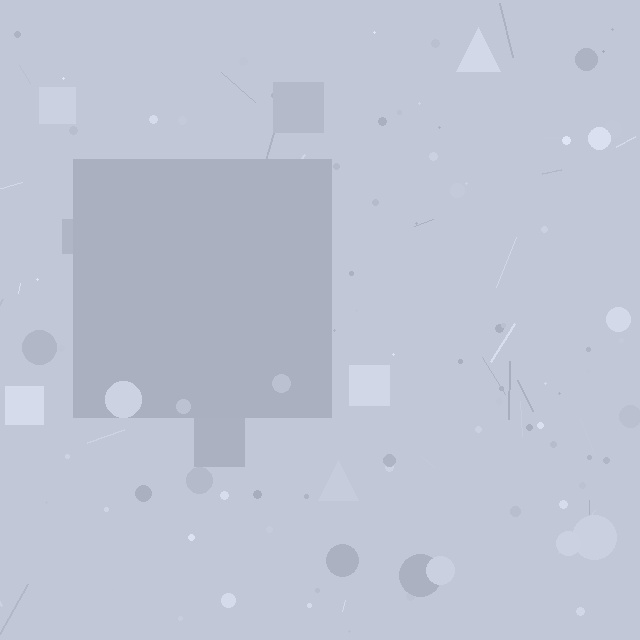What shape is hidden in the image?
A square is hidden in the image.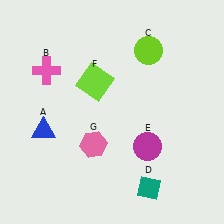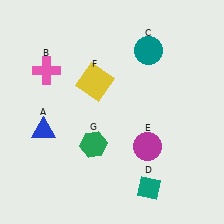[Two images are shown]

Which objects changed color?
C changed from lime to teal. F changed from lime to yellow. G changed from pink to green.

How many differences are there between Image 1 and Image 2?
There are 3 differences between the two images.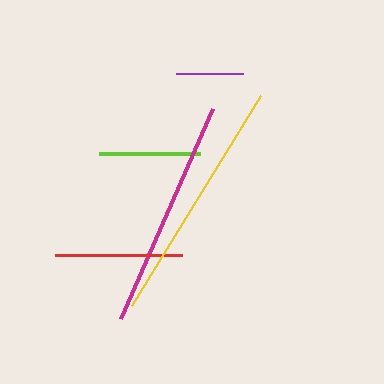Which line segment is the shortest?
The purple line is the shortest at approximately 67 pixels.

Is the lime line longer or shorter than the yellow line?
The yellow line is longer than the lime line.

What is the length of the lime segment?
The lime segment is approximately 100 pixels long.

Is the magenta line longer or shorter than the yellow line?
The yellow line is longer than the magenta line.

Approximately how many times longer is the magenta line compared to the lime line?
The magenta line is approximately 2.3 times the length of the lime line.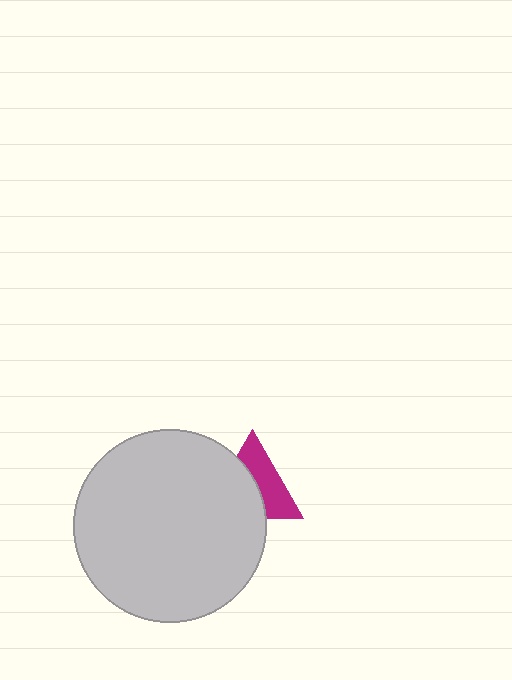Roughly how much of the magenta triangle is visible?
About half of it is visible (roughly 48%).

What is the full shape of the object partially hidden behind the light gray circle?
The partially hidden object is a magenta triangle.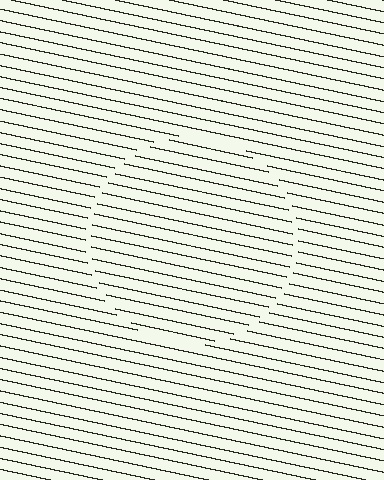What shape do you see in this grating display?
An illusory circle. The interior of the shape contains the same grating, shifted by half a period — the contour is defined by the phase discontinuity where line-ends from the inner and outer gratings abut.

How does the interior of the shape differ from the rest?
The interior of the shape contains the same grating, shifted by half a period — the contour is defined by the phase discontinuity where line-ends from the inner and outer gratings abut.